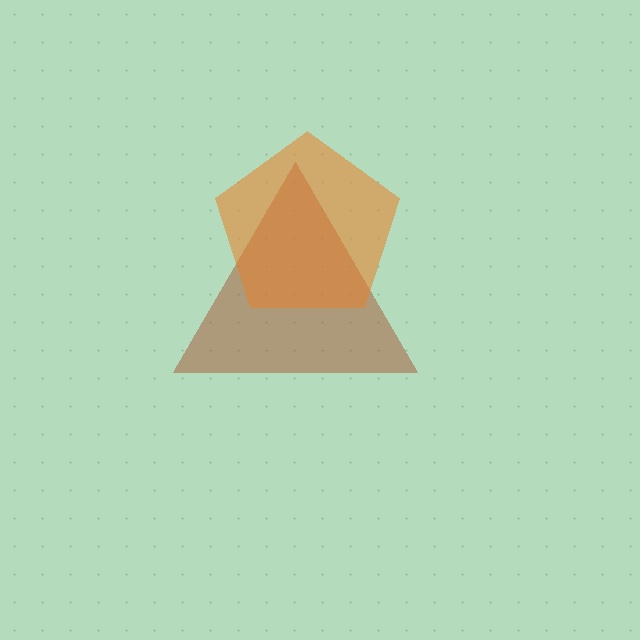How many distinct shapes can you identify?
There are 2 distinct shapes: a brown triangle, an orange pentagon.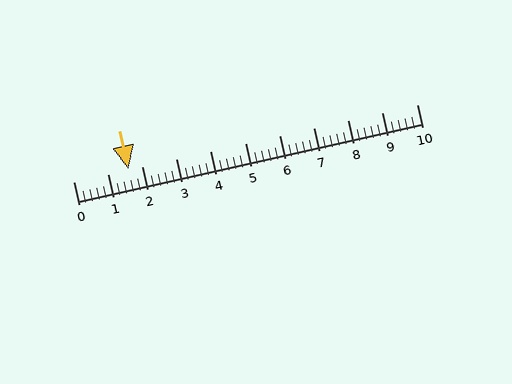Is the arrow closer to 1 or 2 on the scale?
The arrow is closer to 2.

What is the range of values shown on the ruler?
The ruler shows values from 0 to 10.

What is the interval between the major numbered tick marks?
The major tick marks are spaced 1 units apart.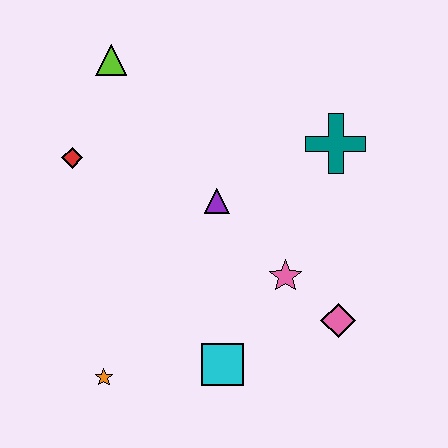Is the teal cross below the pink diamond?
No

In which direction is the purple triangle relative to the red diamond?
The purple triangle is to the right of the red diamond.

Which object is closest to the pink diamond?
The pink star is closest to the pink diamond.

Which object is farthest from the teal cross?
The orange star is farthest from the teal cross.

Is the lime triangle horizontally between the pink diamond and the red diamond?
Yes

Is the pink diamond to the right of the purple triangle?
Yes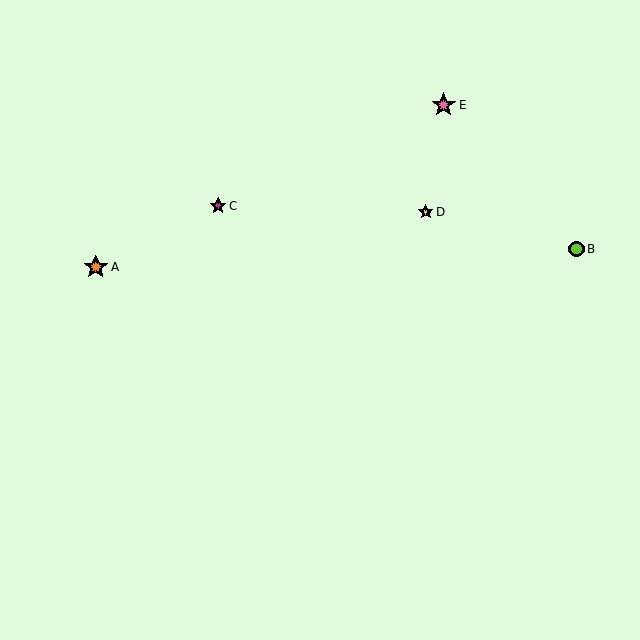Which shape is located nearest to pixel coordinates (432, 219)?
The yellow star (labeled D) at (426, 212) is nearest to that location.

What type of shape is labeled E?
Shape E is a pink star.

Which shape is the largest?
The orange star (labeled A) is the largest.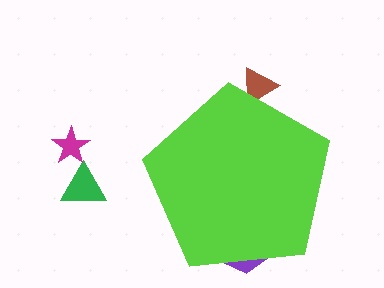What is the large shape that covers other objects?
A lime pentagon.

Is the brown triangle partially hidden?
Yes, the brown triangle is partially hidden behind the lime pentagon.